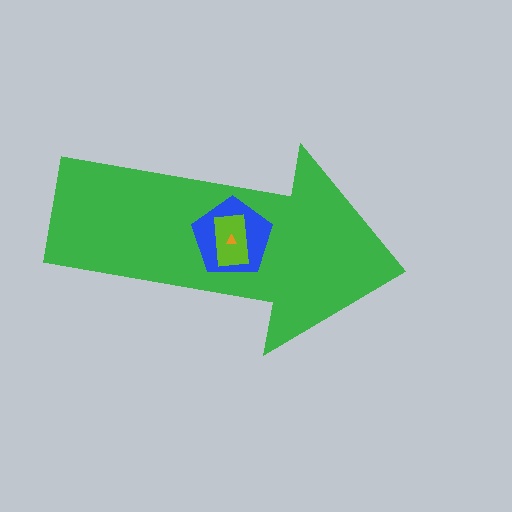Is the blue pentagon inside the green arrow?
Yes.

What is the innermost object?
The orange triangle.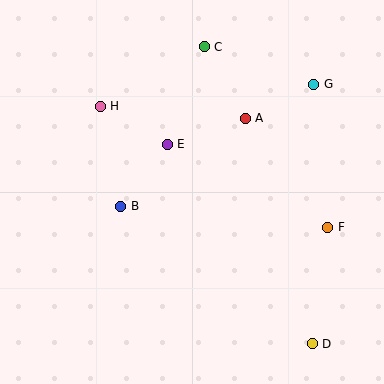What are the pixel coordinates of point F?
Point F is at (328, 227).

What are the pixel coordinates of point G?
Point G is at (314, 84).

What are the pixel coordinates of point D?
Point D is at (312, 344).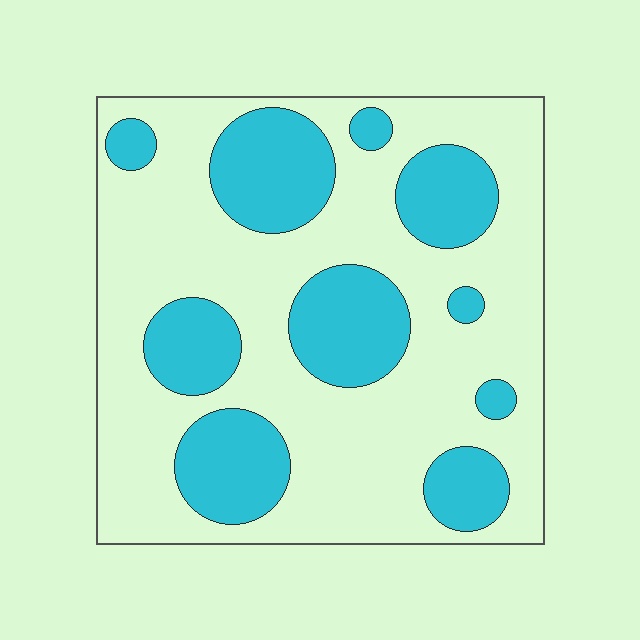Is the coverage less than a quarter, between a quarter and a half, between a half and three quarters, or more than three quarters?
Between a quarter and a half.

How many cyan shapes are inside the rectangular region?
10.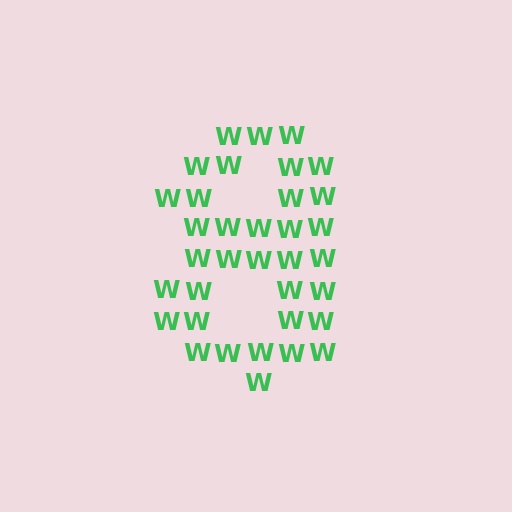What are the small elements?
The small elements are letter W's.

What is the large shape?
The large shape is the digit 8.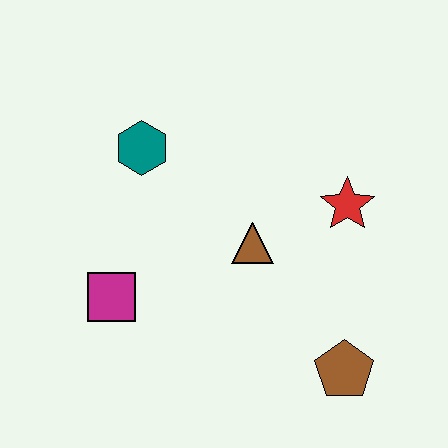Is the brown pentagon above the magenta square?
No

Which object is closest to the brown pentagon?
The brown triangle is closest to the brown pentagon.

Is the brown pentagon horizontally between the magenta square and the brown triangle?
No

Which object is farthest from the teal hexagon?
The brown pentagon is farthest from the teal hexagon.